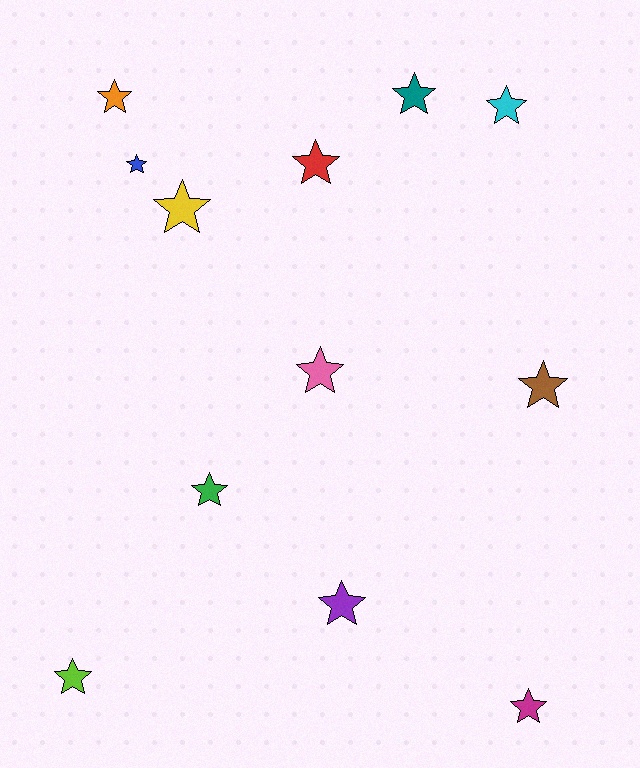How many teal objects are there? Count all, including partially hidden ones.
There is 1 teal object.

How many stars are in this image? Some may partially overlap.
There are 12 stars.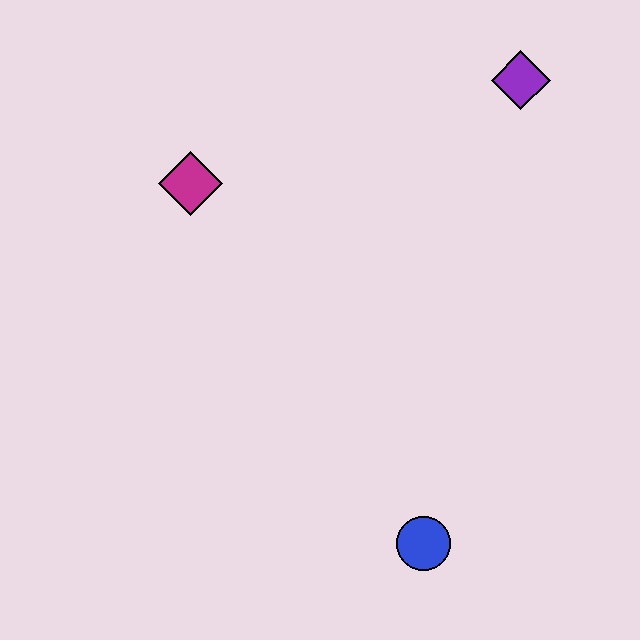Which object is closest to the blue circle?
The magenta diamond is closest to the blue circle.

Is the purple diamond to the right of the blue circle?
Yes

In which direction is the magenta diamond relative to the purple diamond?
The magenta diamond is to the left of the purple diamond.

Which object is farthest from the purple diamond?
The blue circle is farthest from the purple diamond.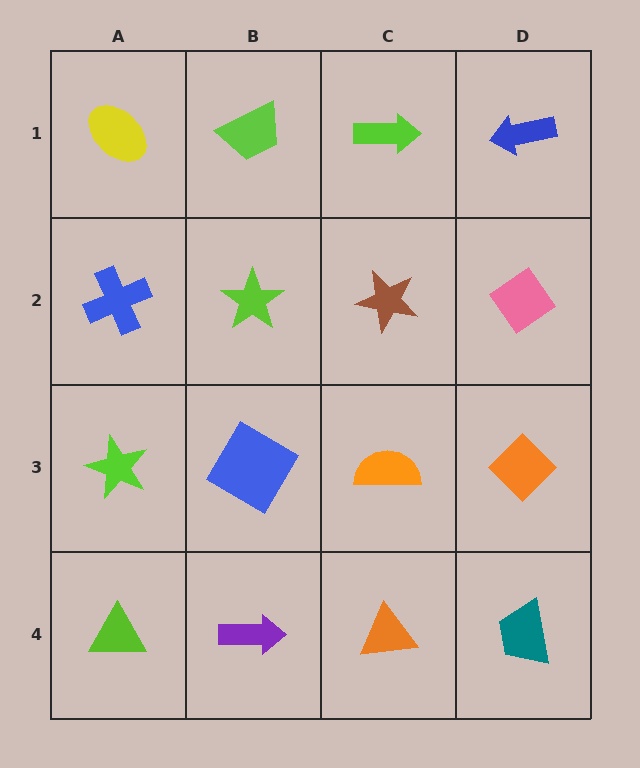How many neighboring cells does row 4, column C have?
3.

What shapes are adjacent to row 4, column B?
A blue diamond (row 3, column B), a lime triangle (row 4, column A), an orange triangle (row 4, column C).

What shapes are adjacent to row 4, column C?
An orange semicircle (row 3, column C), a purple arrow (row 4, column B), a teal trapezoid (row 4, column D).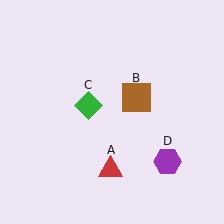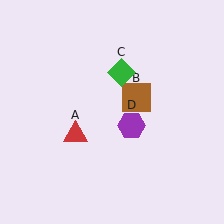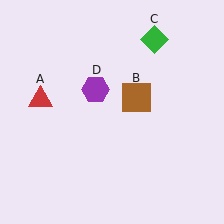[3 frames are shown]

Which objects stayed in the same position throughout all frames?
Brown square (object B) remained stationary.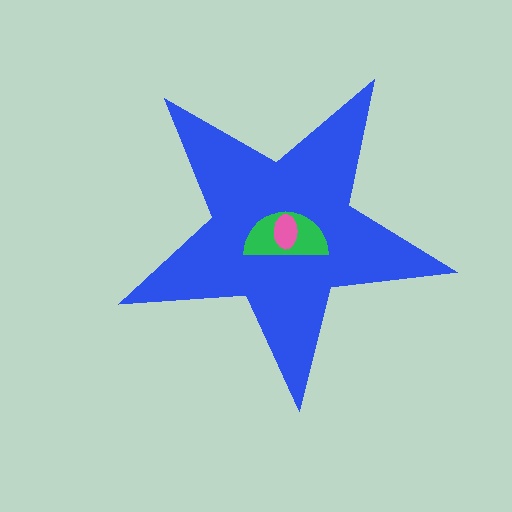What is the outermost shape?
The blue star.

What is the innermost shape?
The pink ellipse.